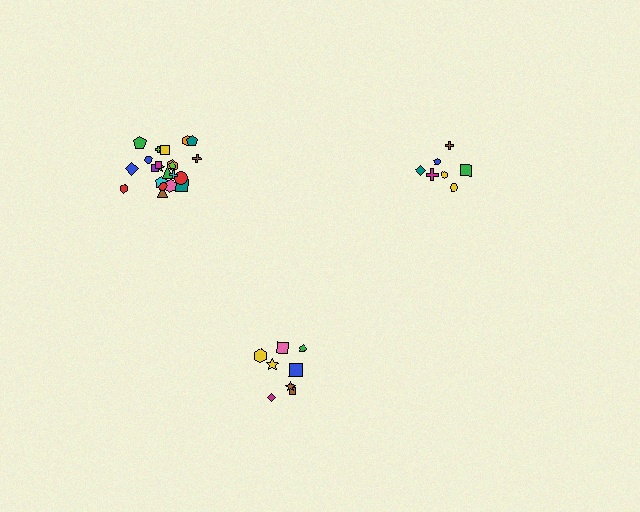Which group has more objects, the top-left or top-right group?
The top-left group.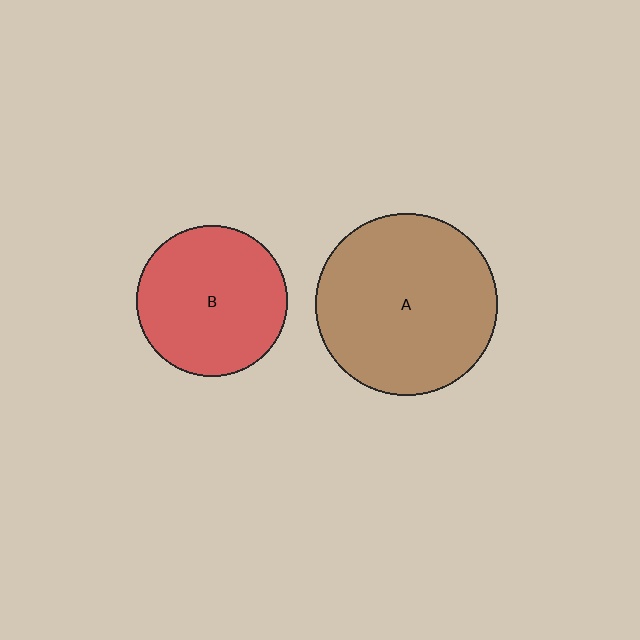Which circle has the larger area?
Circle A (brown).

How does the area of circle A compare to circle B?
Approximately 1.4 times.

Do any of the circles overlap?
No, none of the circles overlap.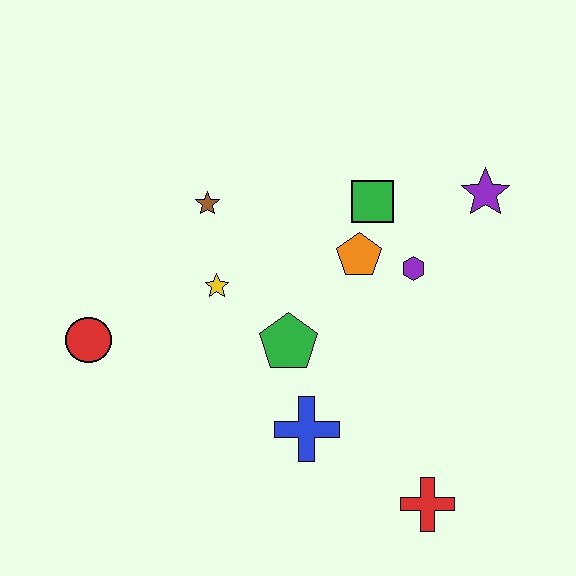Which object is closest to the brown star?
The yellow star is closest to the brown star.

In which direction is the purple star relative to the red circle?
The purple star is to the right of the red circle.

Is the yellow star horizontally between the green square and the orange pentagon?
No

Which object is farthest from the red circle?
The purple star is farthest from the red circle.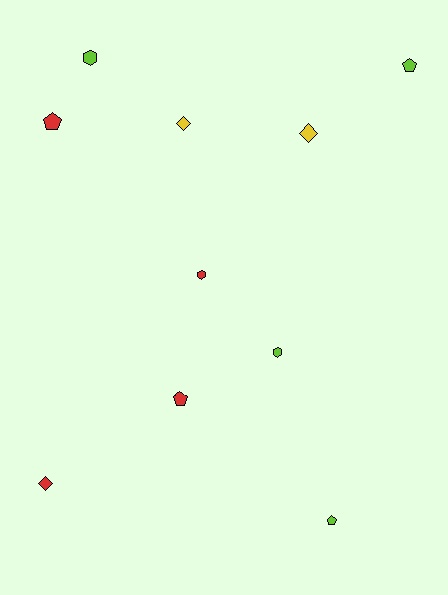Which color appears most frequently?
Red, with 4 objects.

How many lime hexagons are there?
There are 2 lime hexagons.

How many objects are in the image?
There are 10 objects.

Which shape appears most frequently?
Pentagon, with 4 objects.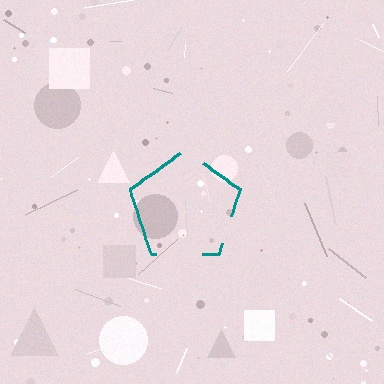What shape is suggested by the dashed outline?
The dashed outline suggests a pentagon.